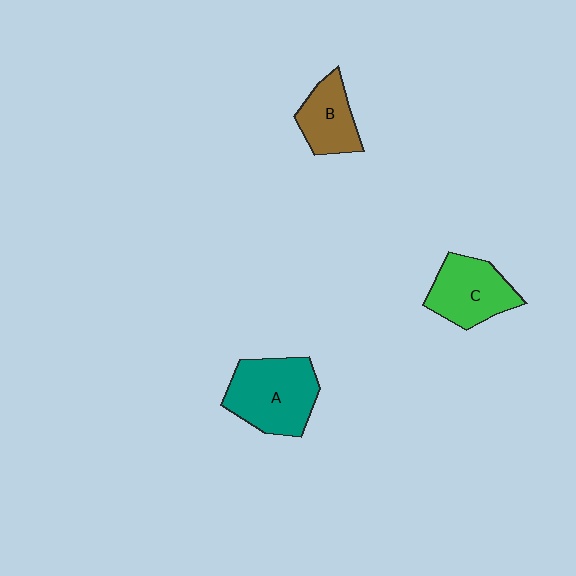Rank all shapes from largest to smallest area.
From largest to smallest: A (teal), C (green), B (brown).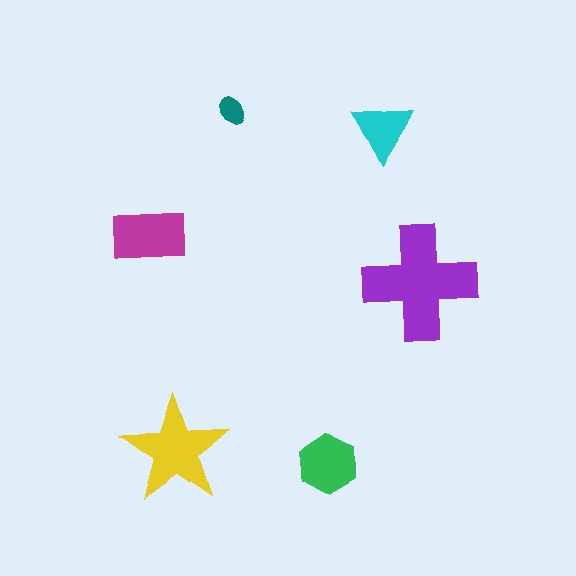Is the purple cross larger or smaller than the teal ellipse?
Larger.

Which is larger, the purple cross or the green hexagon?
The purple cross.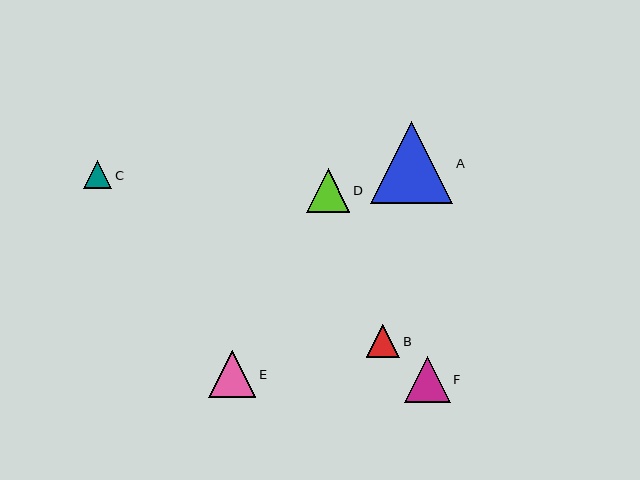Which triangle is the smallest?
Triangle C is the smallest with a size of approximately 28 pixels.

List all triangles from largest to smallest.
From largest to smallest: A, E, F, D, B, C.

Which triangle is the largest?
Triangle A is the largest with a size of approximately 82 pixels.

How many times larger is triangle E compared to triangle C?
Triangle E is approximately 1.6 times the size of triangle C.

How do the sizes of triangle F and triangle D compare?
Triangle F and triangle D are approximately the same size.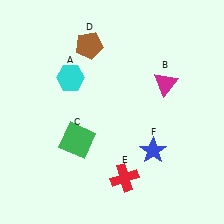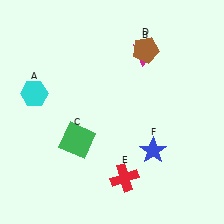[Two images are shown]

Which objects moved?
The objects that moved are: the cyan hexagon (A), the magenta triangle (B), the brown pentagon (D).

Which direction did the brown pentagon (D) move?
The brown pentagon (D) moved right.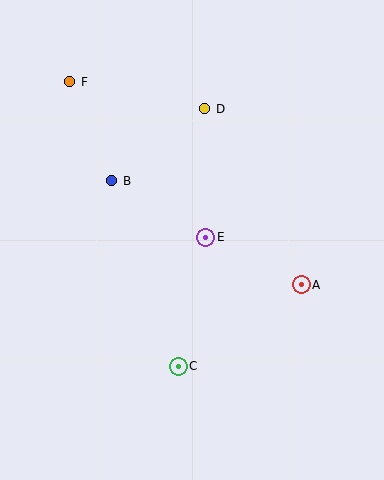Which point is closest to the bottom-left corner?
Point C is closest to the bottom-left corner.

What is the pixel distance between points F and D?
The distance between F and D is 138 pixels.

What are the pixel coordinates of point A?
Point A is at (301, 285).